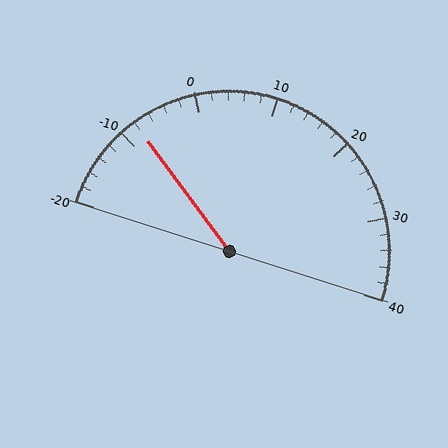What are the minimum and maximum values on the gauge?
The gauge ranges from -20 to 40.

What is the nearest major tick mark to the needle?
The nearest major tick mark is -10.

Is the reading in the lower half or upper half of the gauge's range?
The reading is in the lower half of the range (-20 to 40).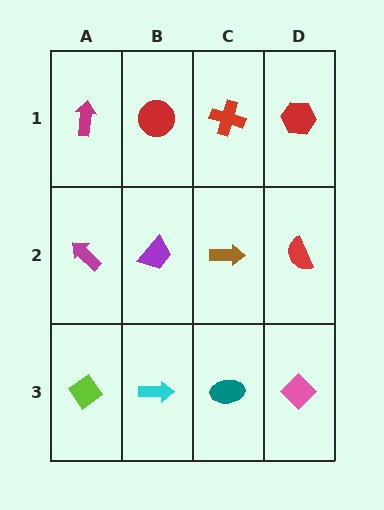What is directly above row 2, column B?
A red circle.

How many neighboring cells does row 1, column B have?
3.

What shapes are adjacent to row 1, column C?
A brown arrow (row 2, column C), a red circle (row 1, column B), a red hexagon (row 1, column D).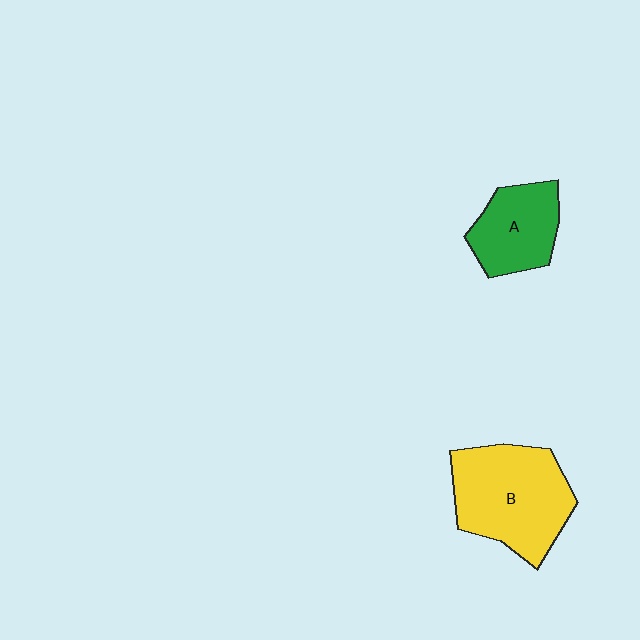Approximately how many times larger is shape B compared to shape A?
Approximately 1.6 times.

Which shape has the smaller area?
Shape A (green).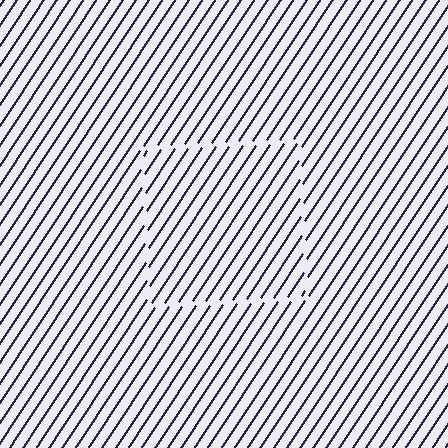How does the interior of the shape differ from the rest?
The interior of the shape contains the same grating, shifted by half a period — the contour is defined by the phase discontinuity where line-ends from the inner and outer gratings abut.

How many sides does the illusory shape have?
4 sides — the line-ends trace a square.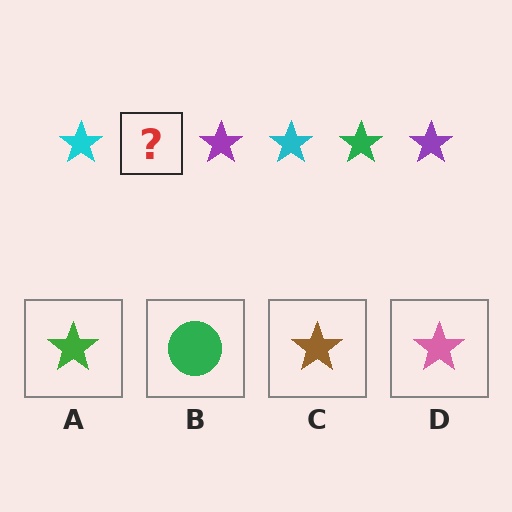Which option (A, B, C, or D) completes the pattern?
A.